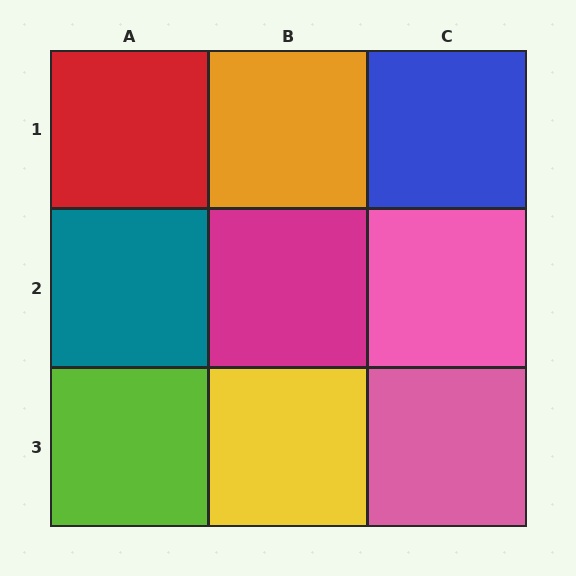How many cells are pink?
2 cells are pink.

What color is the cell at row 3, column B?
Yellow.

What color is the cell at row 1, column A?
Red.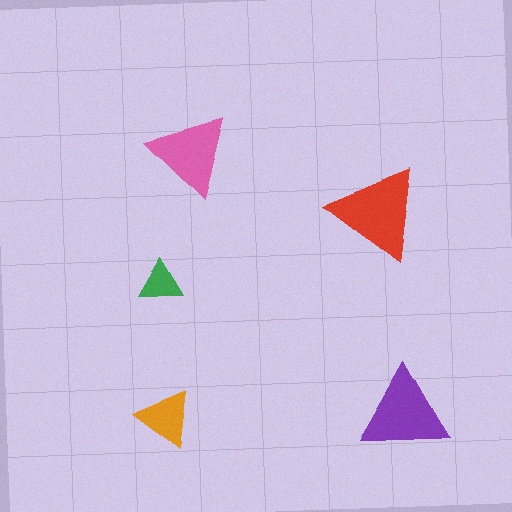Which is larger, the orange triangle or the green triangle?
The orange one.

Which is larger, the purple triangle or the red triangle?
The red one.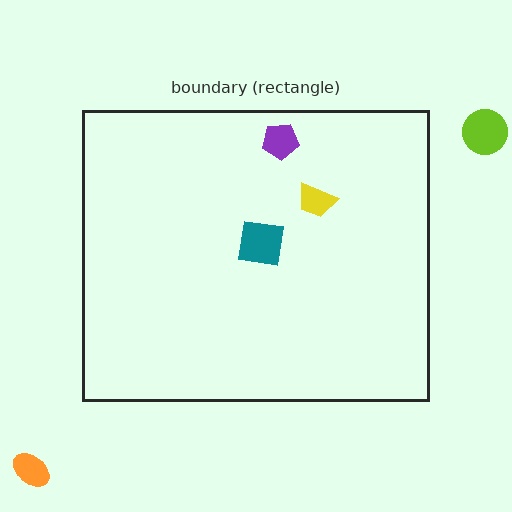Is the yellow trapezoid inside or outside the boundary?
Inside.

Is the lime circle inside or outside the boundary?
Outside.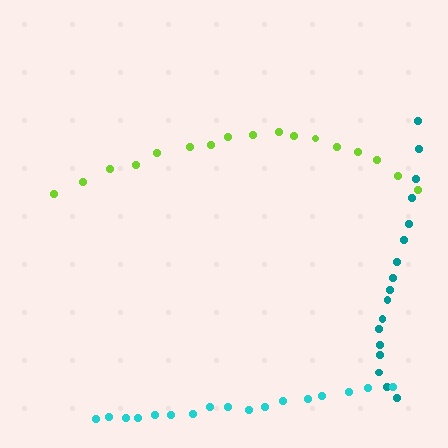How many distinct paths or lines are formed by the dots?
There are 3 distinct paths.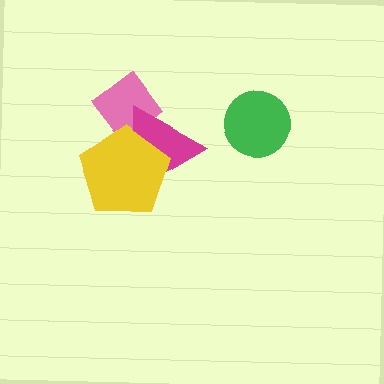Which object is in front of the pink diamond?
The magenta triangle is in front of the pink diamond.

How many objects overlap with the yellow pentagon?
1 object overlaps with the yellow pentagon.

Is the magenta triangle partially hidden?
Yes, it is partially covered by another shape.